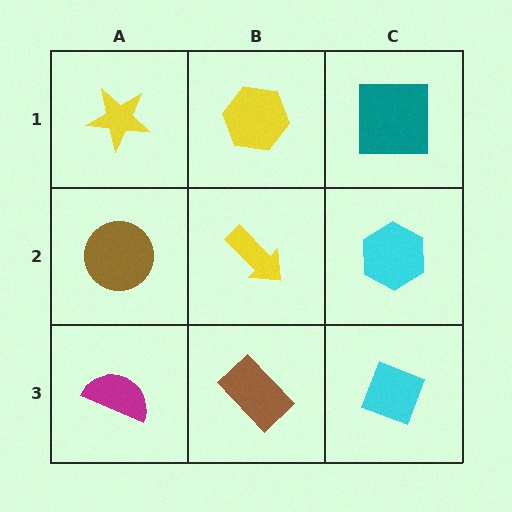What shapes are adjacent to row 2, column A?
A yellow star (row 1, column A), a magenta semicircle (row 3, column A), a yellow arrow (row 2, column B).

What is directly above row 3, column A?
A brown circle.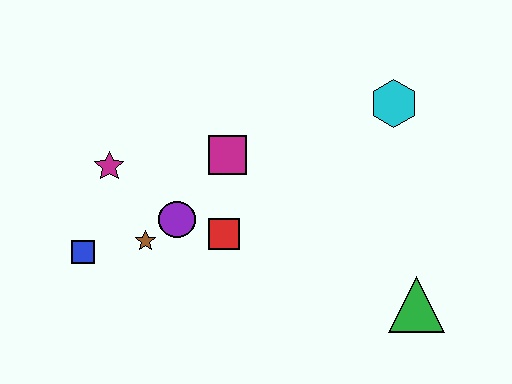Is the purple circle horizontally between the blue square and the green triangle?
Yes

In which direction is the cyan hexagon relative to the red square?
The cyan hexagon is to the right of the red square.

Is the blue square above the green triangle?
Yes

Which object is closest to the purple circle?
The brown star is closest to the purple circle.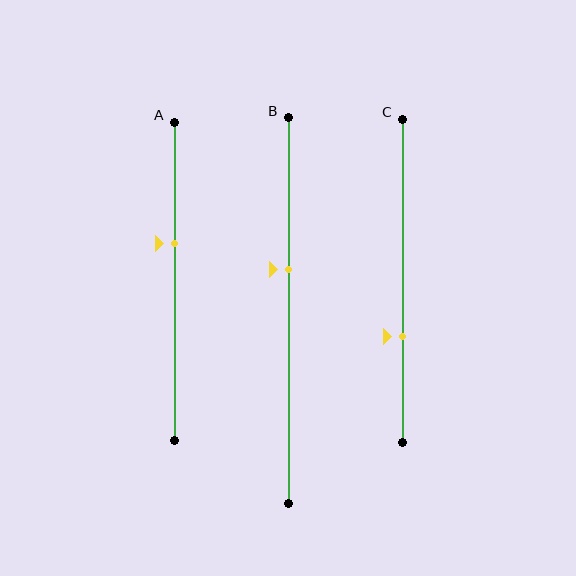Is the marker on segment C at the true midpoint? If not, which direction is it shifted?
No, the marker on segment C is shifted downward by about 17% of the segment length.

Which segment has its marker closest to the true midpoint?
Segment B has its marker closest to the true midpoint.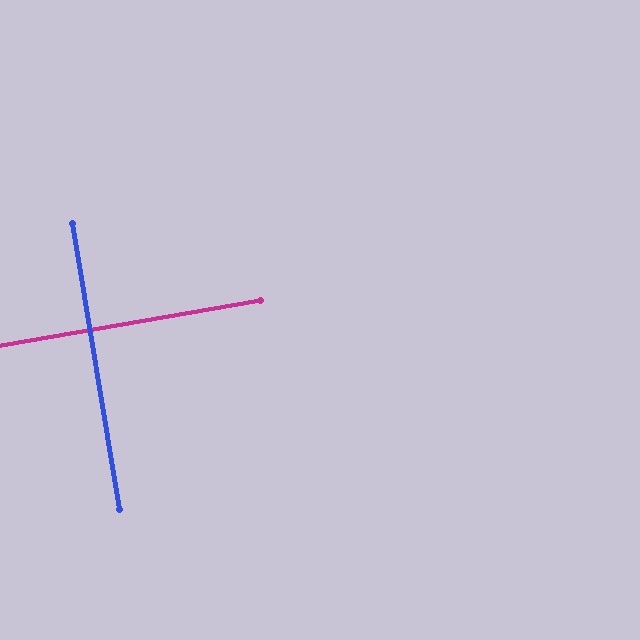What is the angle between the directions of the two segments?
Approximately 89 degrees.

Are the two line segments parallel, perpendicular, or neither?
Perpendicular — they meet at approximately 89°.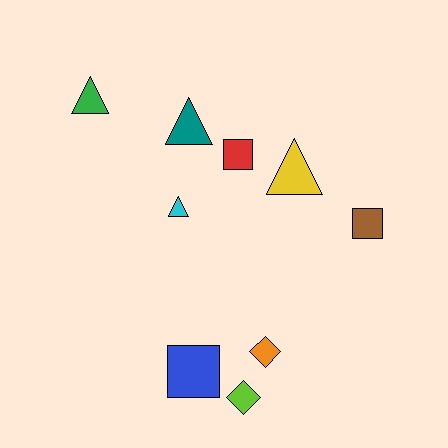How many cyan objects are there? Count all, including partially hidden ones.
There is 1 cyan object.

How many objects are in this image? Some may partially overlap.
There are 9 objects.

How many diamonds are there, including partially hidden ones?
There are 2 diamonds.